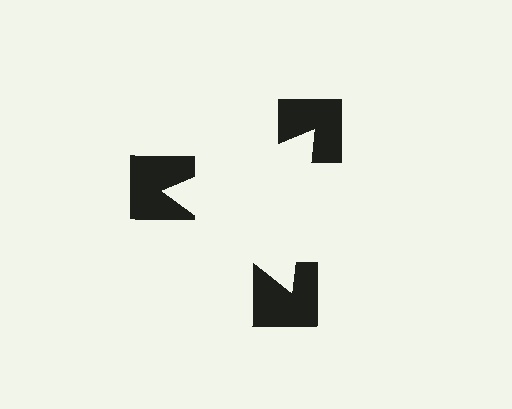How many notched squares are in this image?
There are 3 — one at each vertex of the illusory triangle.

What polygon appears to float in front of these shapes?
An illusory triangle — its edges are inferred from the aligned wedge cuts in the notched squares, not physically drawn.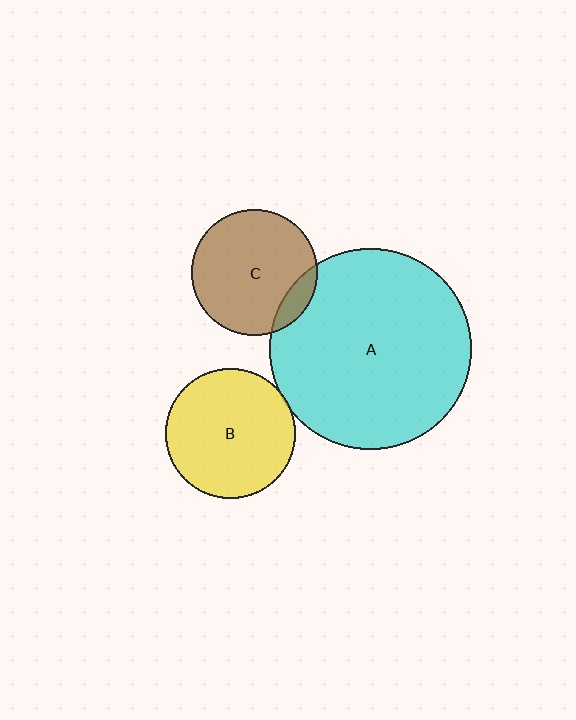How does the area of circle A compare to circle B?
Approximately 2.4 times.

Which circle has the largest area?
Circle A (cyan).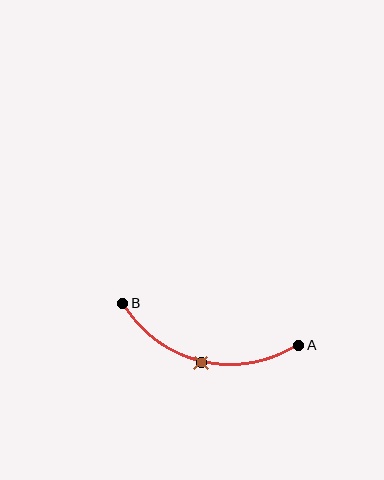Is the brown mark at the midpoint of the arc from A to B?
Yes. The brown mark lies on the arc at equal arc-length from both A and B — it is the arc midpoint.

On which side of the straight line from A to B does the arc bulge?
The arc bulges below the straight line connecting A and B.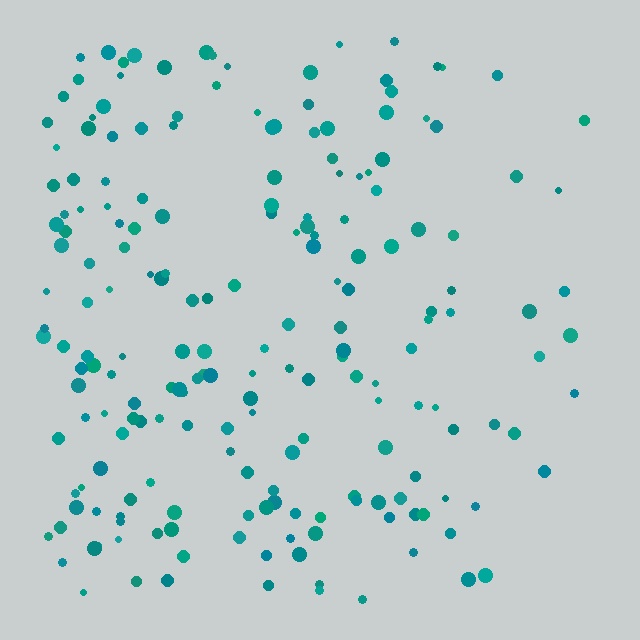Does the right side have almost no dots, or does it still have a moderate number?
Still a moderate number, just noticeably fewer than the left.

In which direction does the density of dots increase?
From right to left, with the left side densest.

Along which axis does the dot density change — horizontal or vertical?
Horizontal.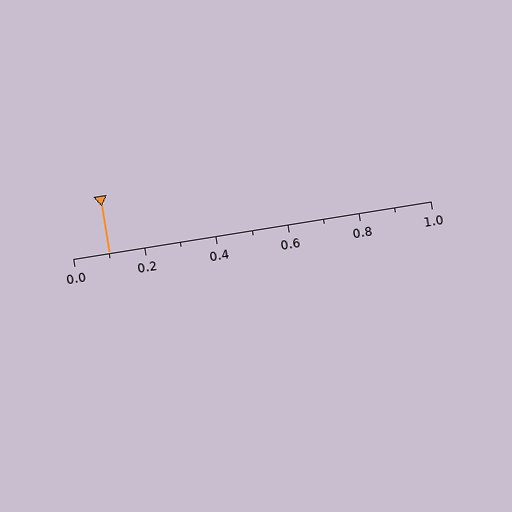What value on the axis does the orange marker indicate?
The marker indicates approximately 0.1.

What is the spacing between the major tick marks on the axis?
The major ticks are spaced 0.2 apart.